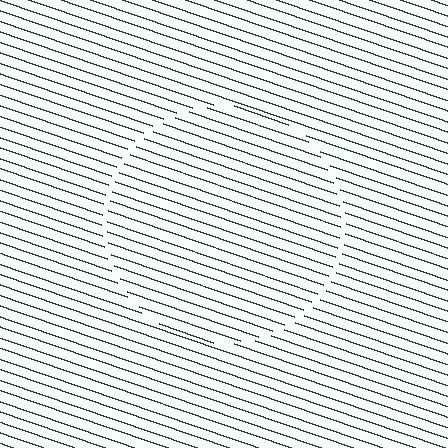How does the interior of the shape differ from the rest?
The interior of the shape contains the same grating, shifted by half a period — the contour is defined by the phase discontinuity where line-ends from the inner and outer gratings abut.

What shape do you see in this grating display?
An illusory circle. The interior of the shape contains the same grating, shifted by half a period — the contour is defined by the phase discontinuity where line-ends from the inner and outer gratings abut.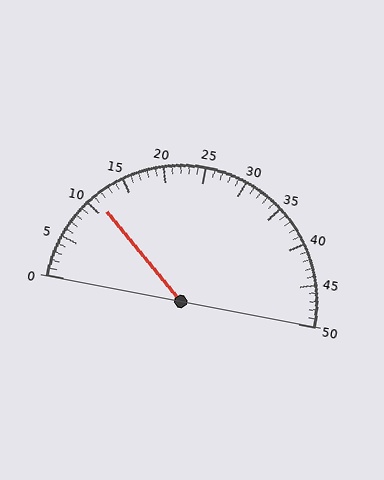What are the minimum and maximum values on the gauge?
The gauge ranges from 0 to 50.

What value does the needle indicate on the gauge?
The needle indicates approximately 11.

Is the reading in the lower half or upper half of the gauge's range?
The reading is in the lower half of the range (0 to 50).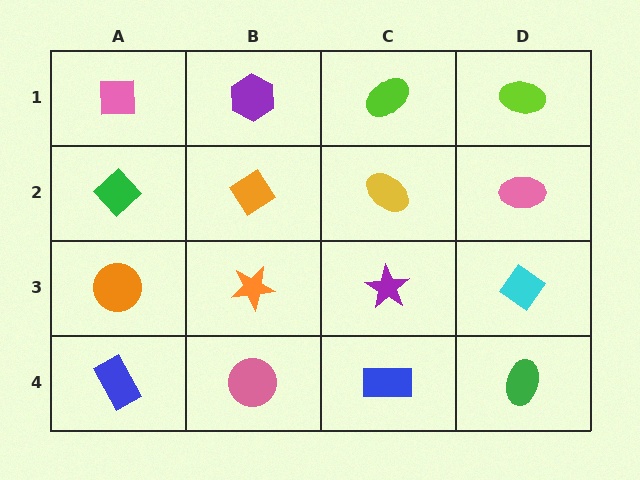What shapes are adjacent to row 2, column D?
A lime ellipse (row 1, column D), a cyan diamond (row 3, column D), a yellow ellipse (row 2, column C).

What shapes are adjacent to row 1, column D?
A pink ellipse (row 2, column D), a lime ellipse (row 1, column C).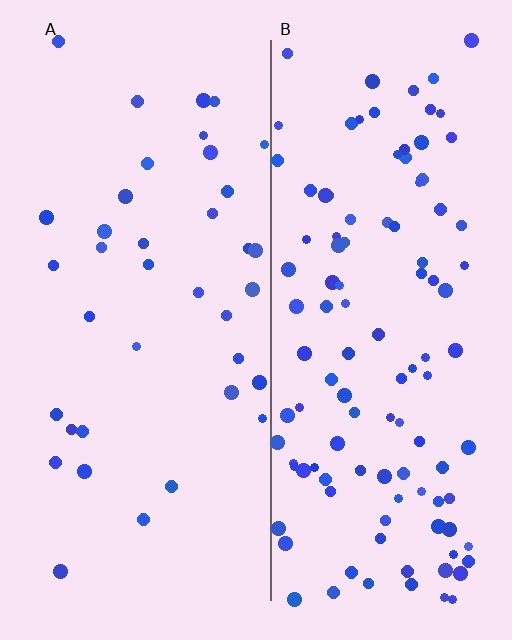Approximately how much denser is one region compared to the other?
Approximately 3.0× — region B over region A.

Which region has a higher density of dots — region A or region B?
B (the right).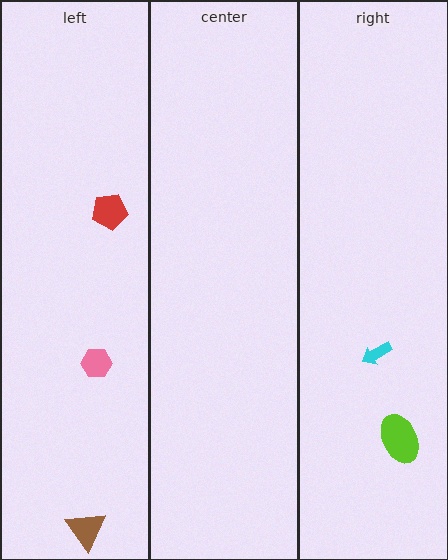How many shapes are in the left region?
3.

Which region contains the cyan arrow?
The right region.